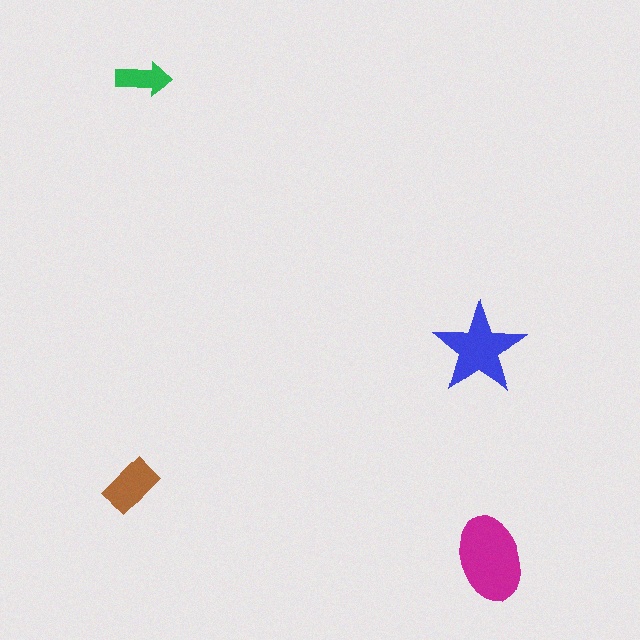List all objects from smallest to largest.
The green arrow, the brown rectangle, the blue star, the magenta ellipse.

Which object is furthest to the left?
The brown rectangle is leftmost.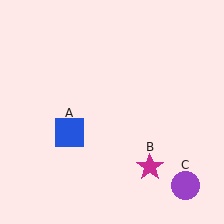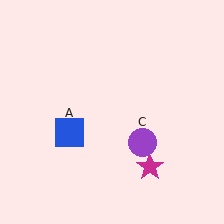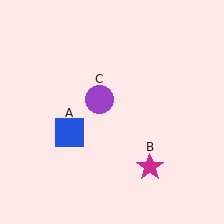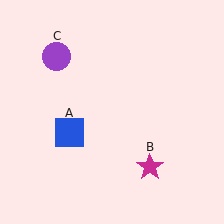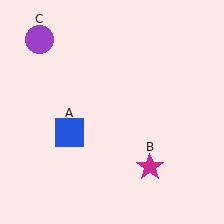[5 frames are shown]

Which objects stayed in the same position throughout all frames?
Blue square (object A) and magenta star (object B) remained stationary.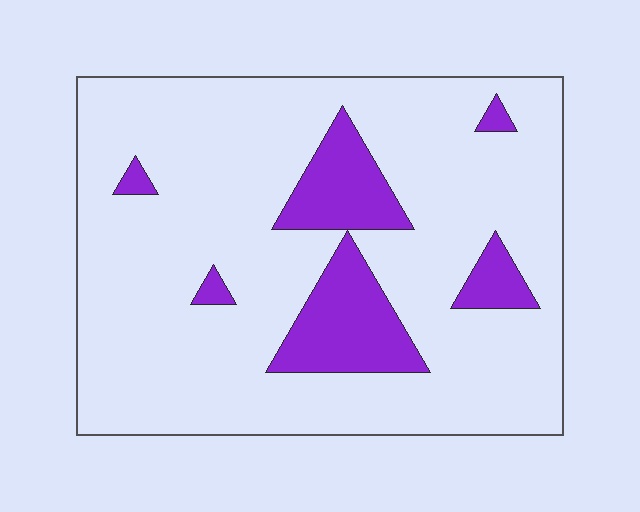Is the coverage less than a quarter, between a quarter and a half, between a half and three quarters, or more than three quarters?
Less than a quarter.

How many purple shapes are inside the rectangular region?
6.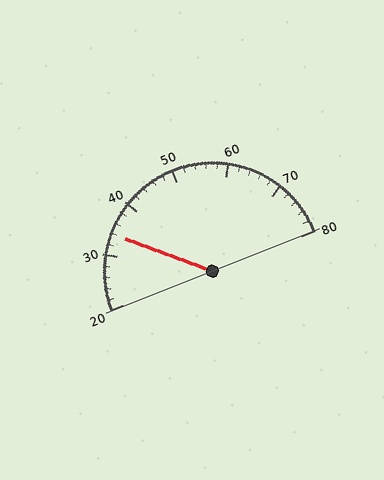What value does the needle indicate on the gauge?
The needle indicates approximately 34.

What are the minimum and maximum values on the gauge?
The gauge ranges from 20 to 80.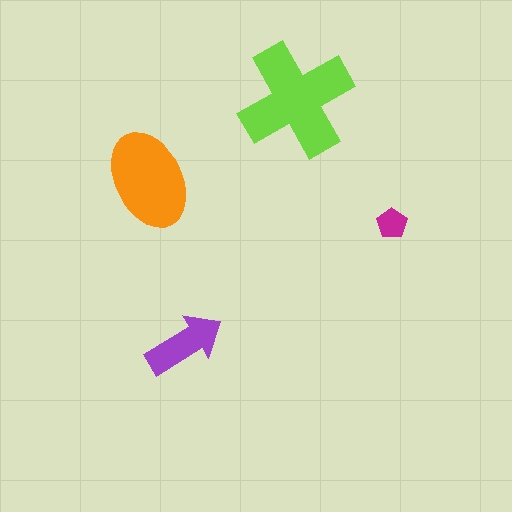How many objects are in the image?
There are 4 objects in the image.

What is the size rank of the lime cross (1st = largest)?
1st.